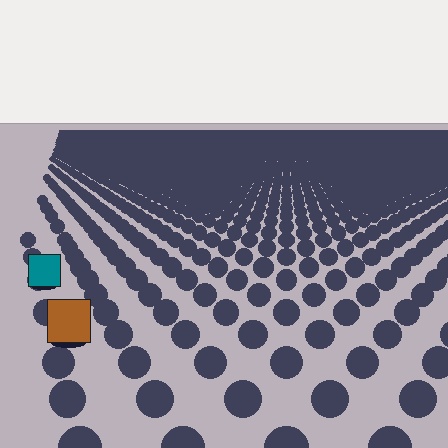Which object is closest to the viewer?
The brown square is closest. The texture marks near it are larger and more spread out.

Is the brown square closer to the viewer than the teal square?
Yes. The brown square is closer — you can tell from the texture gradient: the ground texture is coarser near it.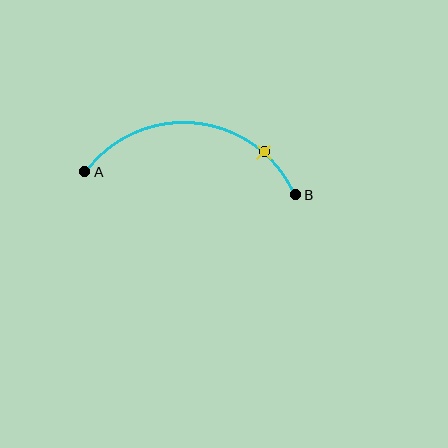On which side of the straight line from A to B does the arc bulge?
The arc bulges above the straight line connecting A and B.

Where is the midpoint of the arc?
The arc midpoint is the point on the curve farthest from the straight line joining A and B. It sits above that line.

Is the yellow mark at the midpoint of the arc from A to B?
No. The yellow mark lies on the arc but is closer to endpoint B. The arc midpoint would be at the point on the curve equidistant along the arc from both A and B.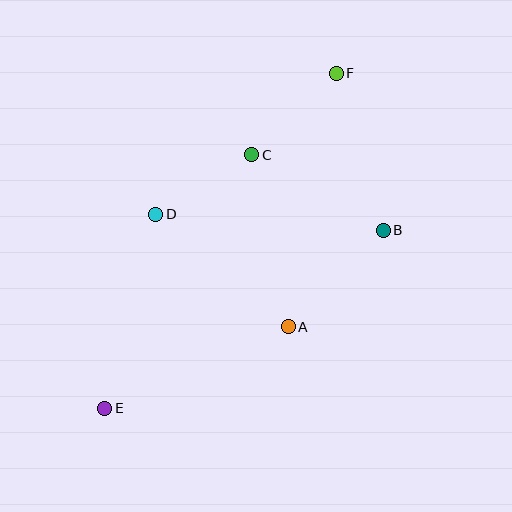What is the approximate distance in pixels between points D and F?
The distance between D and F is approximately 229 pixels.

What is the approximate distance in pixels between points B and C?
The distance between B and C is approximately 152 pixels.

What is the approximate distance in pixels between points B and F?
The distance between B and F is approximately 164 pixels.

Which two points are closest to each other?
Points C and D are closest to each other.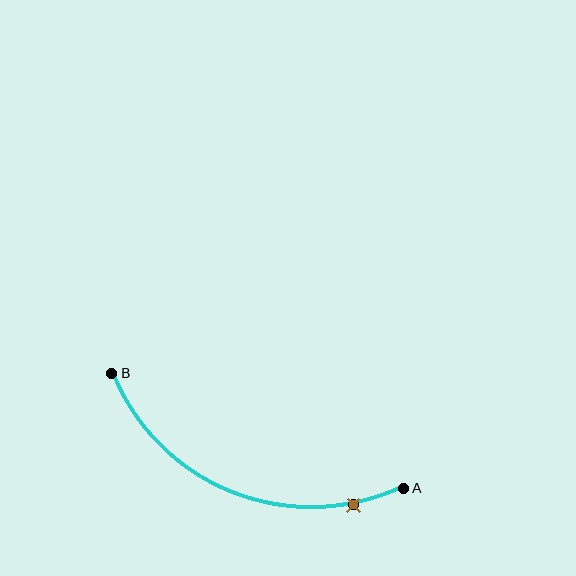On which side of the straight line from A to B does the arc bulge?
The arc bulges below the straight line connecting A and B.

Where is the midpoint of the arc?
The arc midpoint is the point on the curve farthest from the straight line joining A and B. It sits below that line.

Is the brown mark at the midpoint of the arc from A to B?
No. The brown mark lies on the arc but is closer to endpoint A. The arc midpoint would be at the point on the curve equidistant along the arc from both A and B.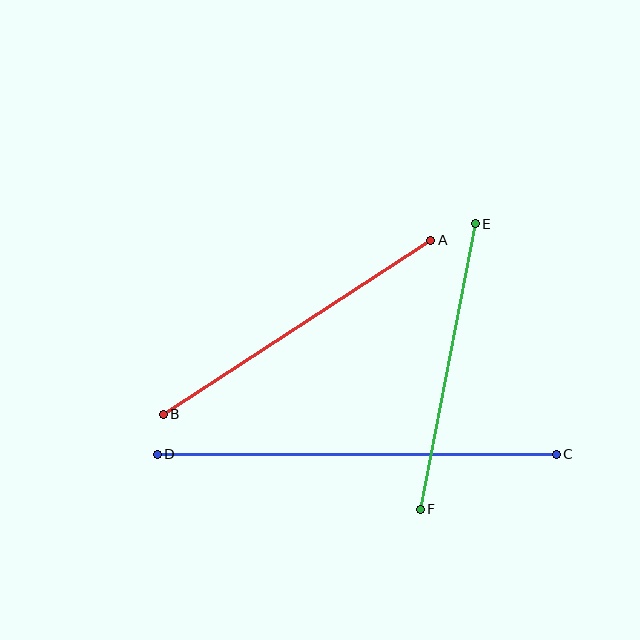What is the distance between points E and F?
The distance is approximately 291 pixels.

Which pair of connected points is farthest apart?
Points C and D are farthest apart.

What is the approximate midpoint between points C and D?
The midpoint is at approximately (357, 454) pixels.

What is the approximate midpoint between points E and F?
The midpoint is at approximately (448, 366) pixels.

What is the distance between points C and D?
The distance is approximately 399 pixels.